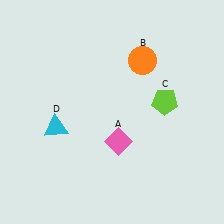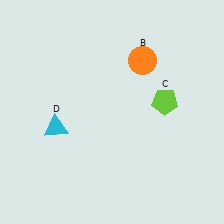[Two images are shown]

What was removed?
The pink diamond (A) was removed in Image 2.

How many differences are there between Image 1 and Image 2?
There is 1 difference between the two images.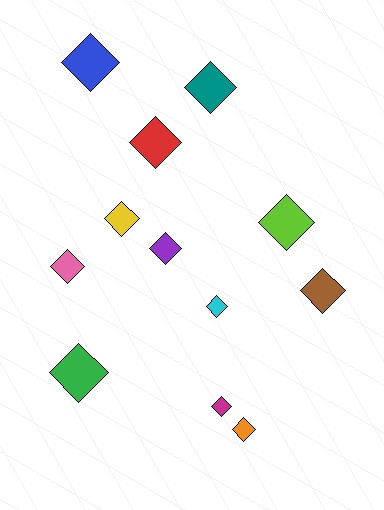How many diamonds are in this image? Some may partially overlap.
There are 12 diamonds.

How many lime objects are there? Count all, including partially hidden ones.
There is 1 lime object.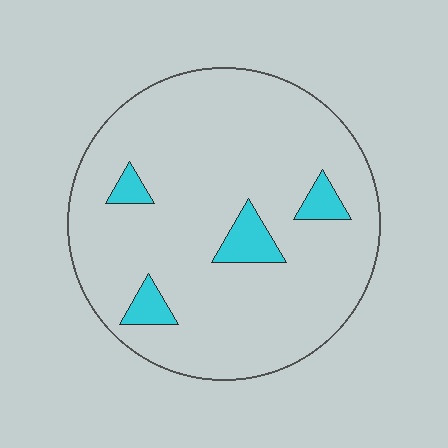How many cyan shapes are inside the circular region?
4.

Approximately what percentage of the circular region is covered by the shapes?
Approximately 10%.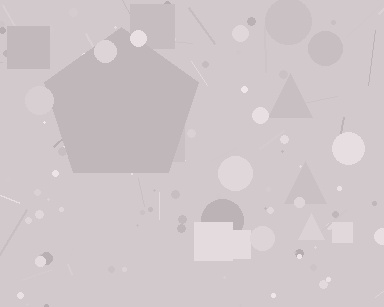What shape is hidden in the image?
A pentagon is hidden in the image.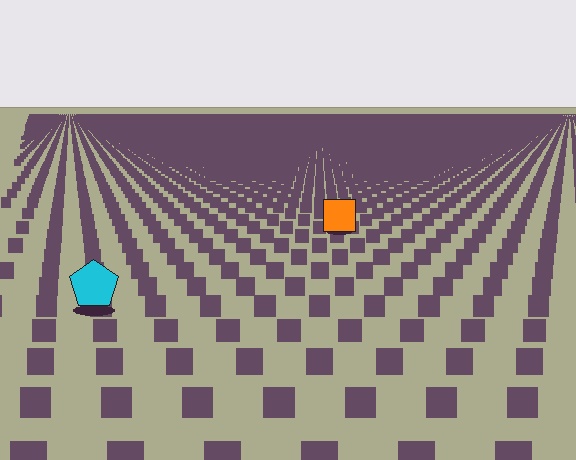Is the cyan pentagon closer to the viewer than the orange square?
Yes. The cyan pentagon is closer — you can tell from the texture gradient: the ground texture is coarser near it.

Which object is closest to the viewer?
The cyan pentagon is closest. The texture marks near it are larger and more spread out.